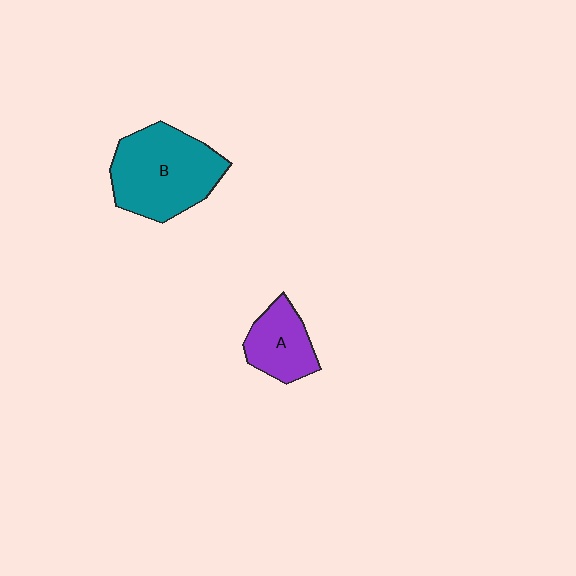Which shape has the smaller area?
Shape A (purple).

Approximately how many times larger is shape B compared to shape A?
Approximately 1.9 times.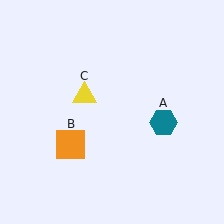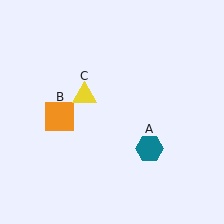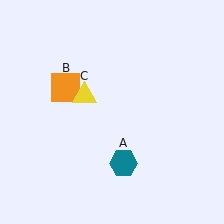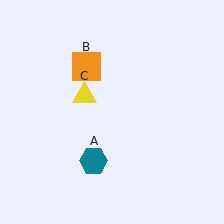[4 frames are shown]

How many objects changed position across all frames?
2 objects changed position: teal hexagon (object A), orange square (object B).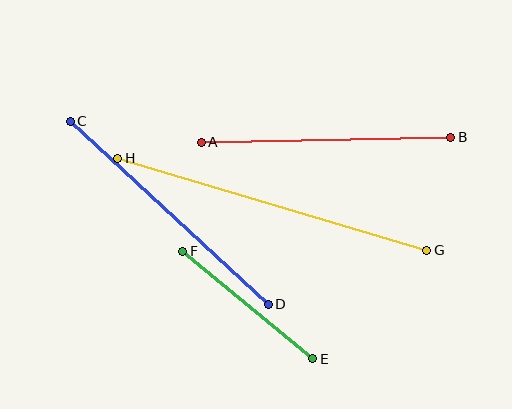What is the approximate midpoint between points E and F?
The midpoint is at approximately (248, 305) pixels.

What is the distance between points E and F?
The distance is approximately 169 pixels.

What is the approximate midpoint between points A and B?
The midpoint is at approximately (326, 140) pixels.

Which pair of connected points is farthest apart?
Points G and H are farthest apart.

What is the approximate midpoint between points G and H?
The midpoint is at approximately (272, 204) pixels.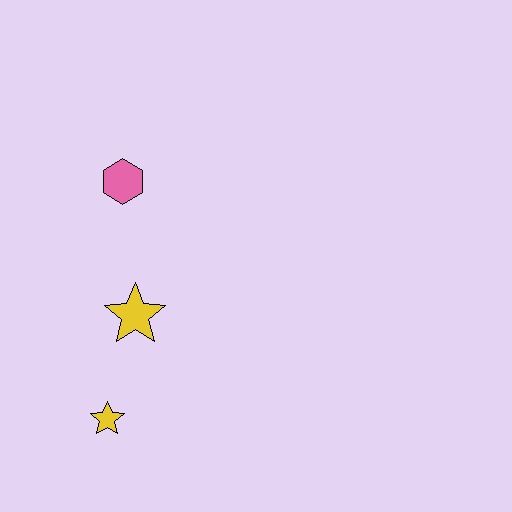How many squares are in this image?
There are no squares.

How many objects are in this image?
There are 3 objects.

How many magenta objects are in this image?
There are no magenta objects.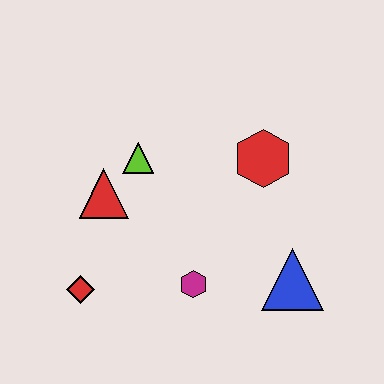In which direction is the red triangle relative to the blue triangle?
The red triangle is to the left of the blue triangle.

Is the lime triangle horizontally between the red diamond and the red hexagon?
Yes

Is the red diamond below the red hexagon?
Yes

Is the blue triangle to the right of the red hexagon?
Yes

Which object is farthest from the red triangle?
The blue triangle is farthest from the red triangle.